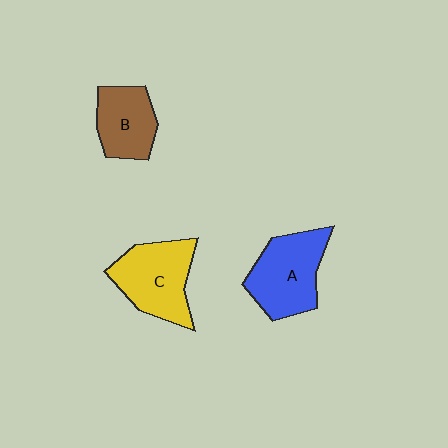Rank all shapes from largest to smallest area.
From largest to smallest: A (blue), C (yellow), B (brown).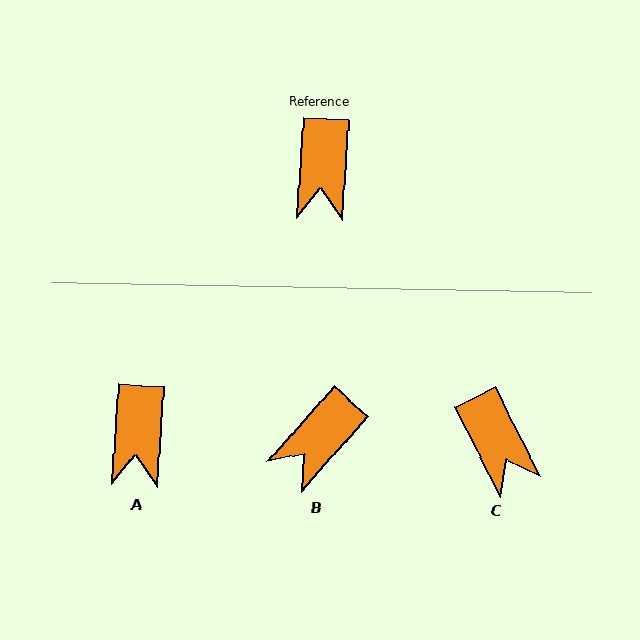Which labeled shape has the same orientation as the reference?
A.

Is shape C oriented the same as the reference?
No, it is off by about 31 degrees.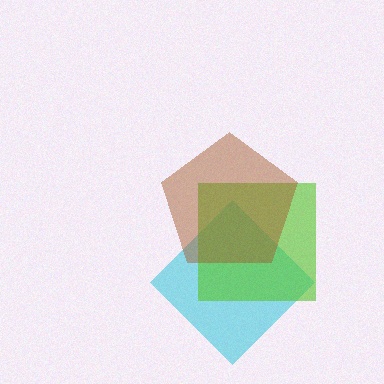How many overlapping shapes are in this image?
There are 3 overlapping shapes in the image.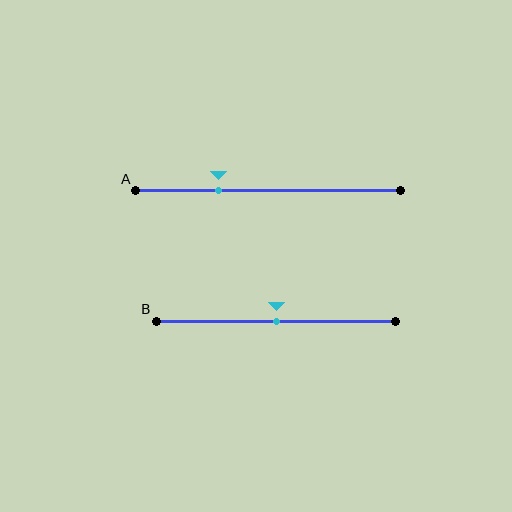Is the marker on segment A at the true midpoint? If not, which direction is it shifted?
No, the marker on segment A is shifted to the left by about 19% of the segment length.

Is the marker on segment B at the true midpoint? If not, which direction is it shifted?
Yes, the marker on segment B is at the true midpoint.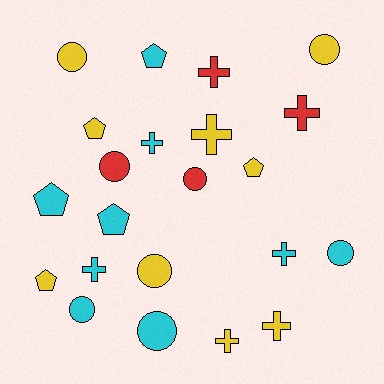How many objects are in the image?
There are 22 objects.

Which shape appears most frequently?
Circle, with 8 objects.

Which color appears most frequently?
Cyan, with 9 objects.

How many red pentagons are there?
There are no red pentagons.